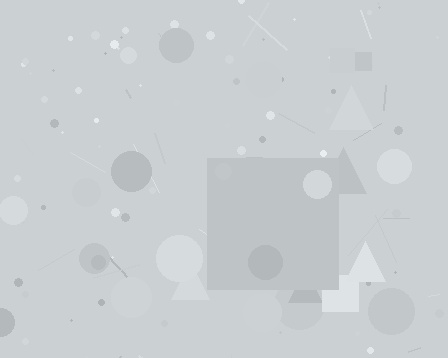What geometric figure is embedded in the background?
A square is embedded in the background.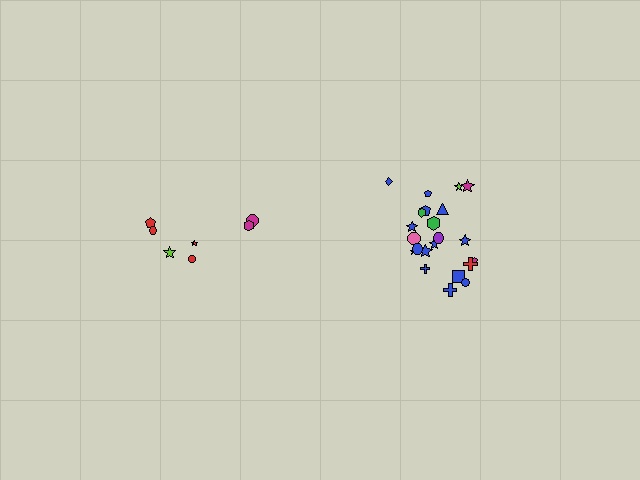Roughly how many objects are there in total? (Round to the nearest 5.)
Roughly 30 objects in total.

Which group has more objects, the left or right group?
The right group.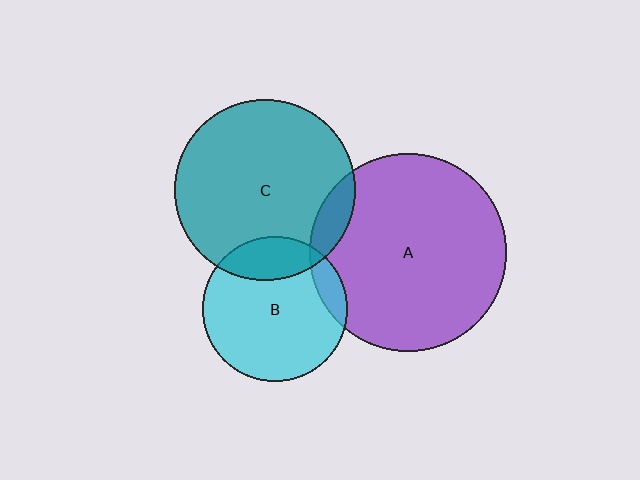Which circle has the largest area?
Circle A (purple).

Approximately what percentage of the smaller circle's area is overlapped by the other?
Approximately 10%.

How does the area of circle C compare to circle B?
Approximately 1.5 times.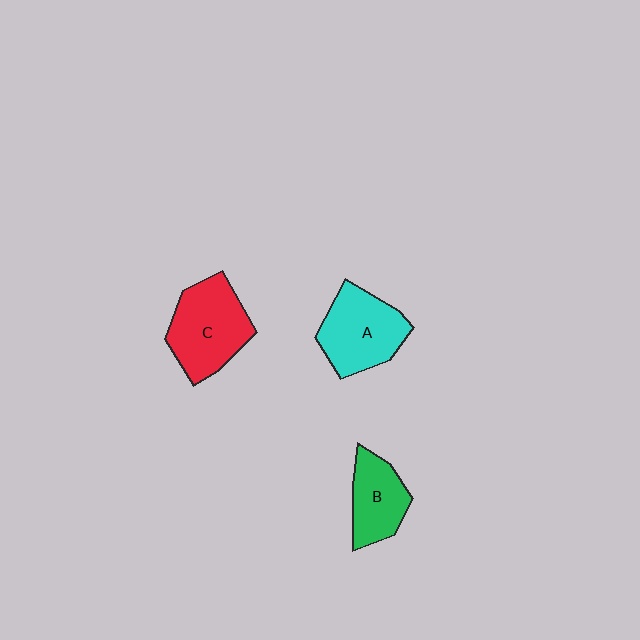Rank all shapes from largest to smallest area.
From largest to smallest: C (red), A (cyan), B (green).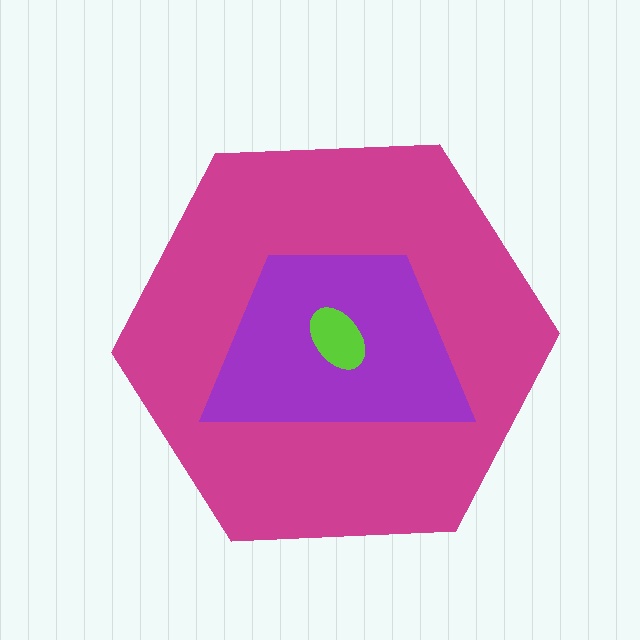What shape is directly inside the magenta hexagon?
The purple trapezoid.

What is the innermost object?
The lime ellipse.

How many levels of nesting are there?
3.